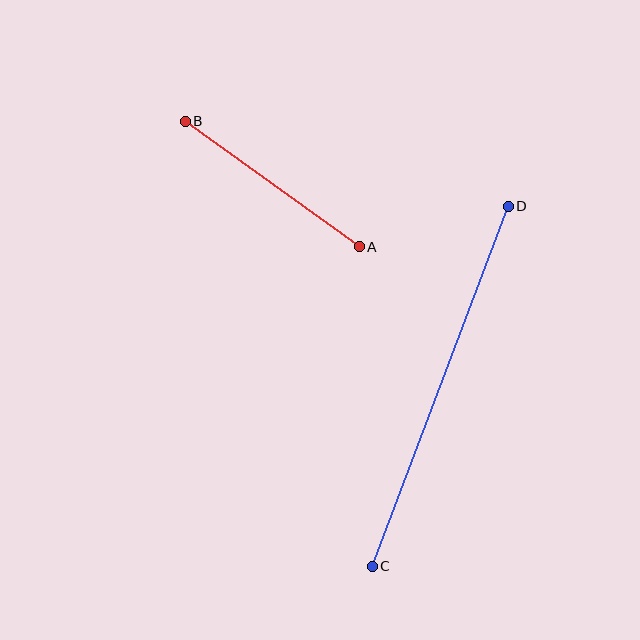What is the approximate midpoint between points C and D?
The midpoint is at approximately (440, 386) pixels.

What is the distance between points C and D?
The distance is approximately 385 pixels.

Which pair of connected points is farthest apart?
Points C and D are farthest apart.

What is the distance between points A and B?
The distance is approximately 215 pixels.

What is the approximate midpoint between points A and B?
The midpoint is at approximately (272, 184) pixels.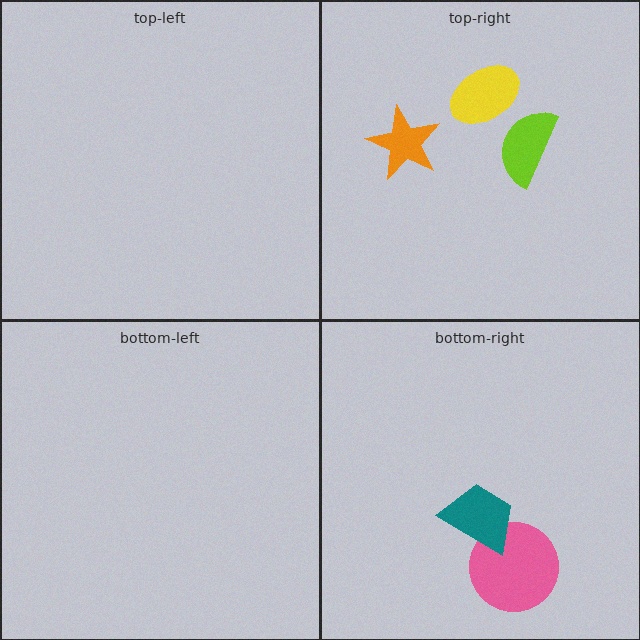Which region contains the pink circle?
The bottom-right region.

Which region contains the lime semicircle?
The top-right region.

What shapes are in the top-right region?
The lime semicircle, the orange star, the yellow ellipse.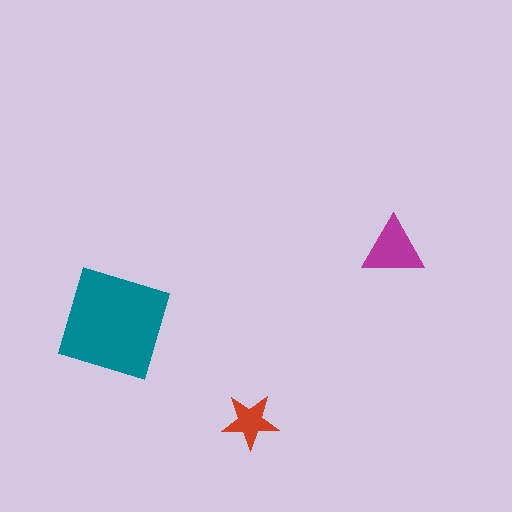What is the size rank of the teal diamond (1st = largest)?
1st.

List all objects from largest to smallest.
The teal diamond, the magenta triangle, the red star.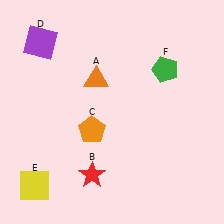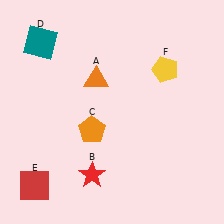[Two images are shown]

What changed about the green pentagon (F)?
In Image 1, F is green. In Image 2, it changed to yellow.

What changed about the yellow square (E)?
In Image 1, E is yellow. In Image 2, it changed to red.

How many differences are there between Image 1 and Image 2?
There are 3 differences between the two images.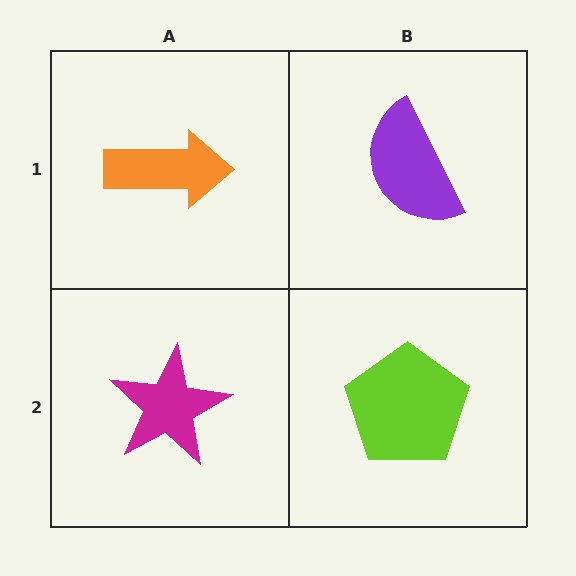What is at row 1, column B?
A purple semicircle.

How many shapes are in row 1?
2 shapes.